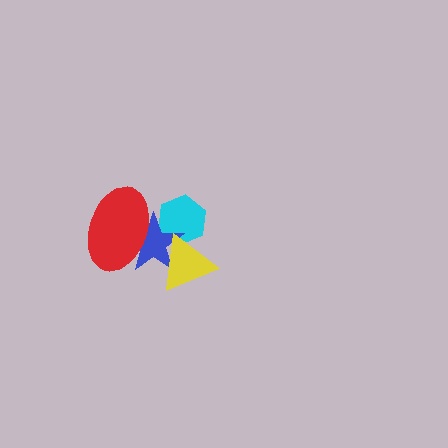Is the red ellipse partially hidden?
No, no other shape covers it.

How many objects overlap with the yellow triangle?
2 objects overlap with the yellow triangle.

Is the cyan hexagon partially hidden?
Yes, it is partially covered by another shape.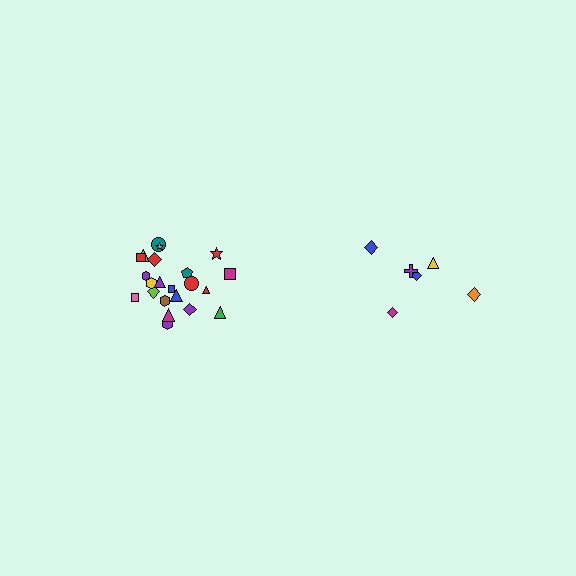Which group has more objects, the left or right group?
The left group.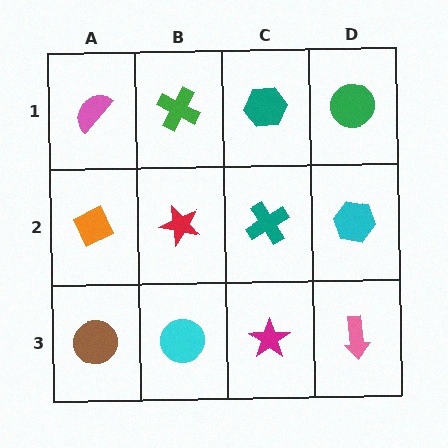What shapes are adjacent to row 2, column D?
A green circle (row 1, column D), a pink arrow (row 3, column D), a teal cross (row 2, column C).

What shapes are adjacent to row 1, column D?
A cyan hexagon (row 2, column D), a teal hexagon (row 1, column C).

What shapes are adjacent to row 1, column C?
A teal cross (row 2, column C), a green cross (row 1, column B), a green circle (row 1, column D).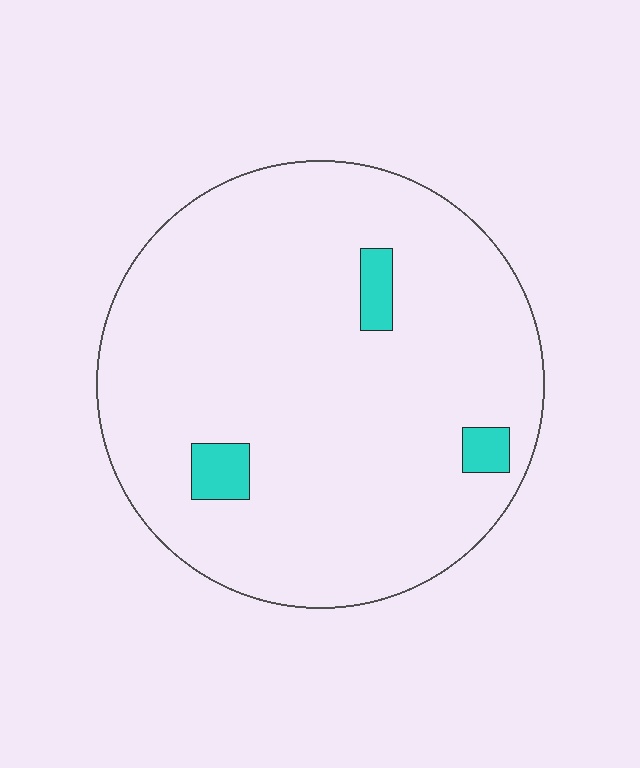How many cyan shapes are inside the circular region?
3.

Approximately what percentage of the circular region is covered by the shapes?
Approximately 5%.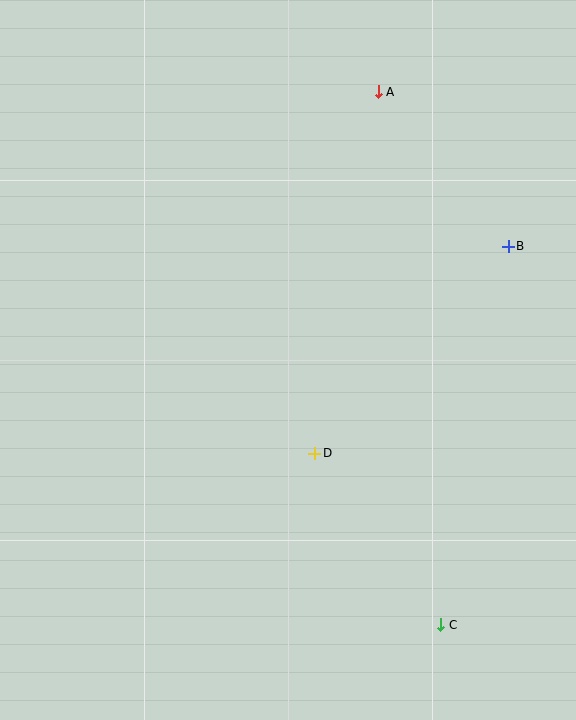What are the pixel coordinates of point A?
Point A is at (378, 92).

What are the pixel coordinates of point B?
Point B is at (508, 246).